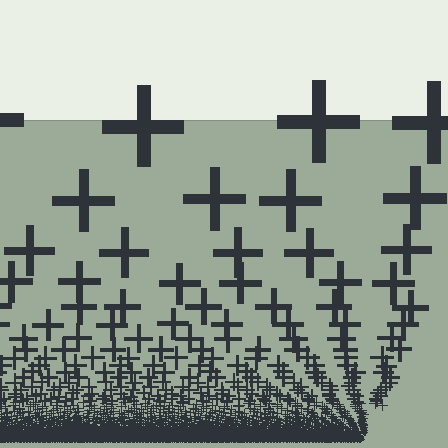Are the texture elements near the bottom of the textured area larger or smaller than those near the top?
Smaller. The gradient is inverted — elements near the bottom are smaller and denser.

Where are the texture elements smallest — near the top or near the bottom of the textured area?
Near the bottom.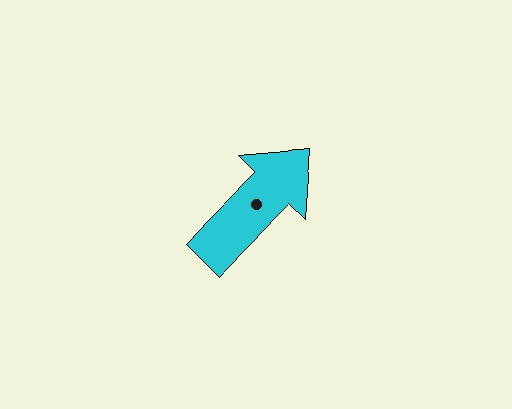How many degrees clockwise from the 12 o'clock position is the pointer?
Approximately 44 degrees.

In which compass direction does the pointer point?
Northeast.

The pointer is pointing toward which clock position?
Roughly 1 o'clock.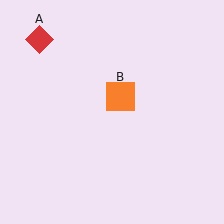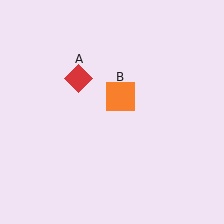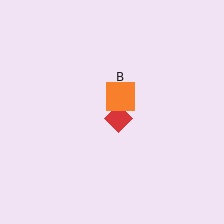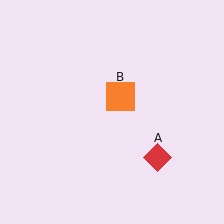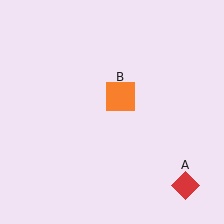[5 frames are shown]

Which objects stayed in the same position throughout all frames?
Orange square (object B) remained stationary.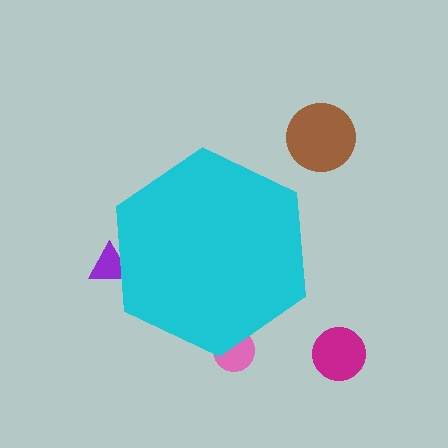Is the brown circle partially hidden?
No, the brown circle is fully visible.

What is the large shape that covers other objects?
A cyan hexagon.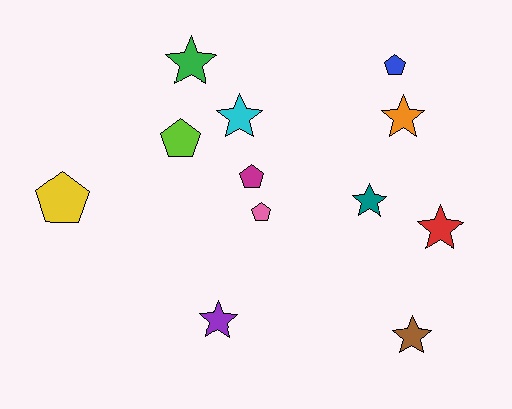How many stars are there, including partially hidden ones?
There are 7 stars.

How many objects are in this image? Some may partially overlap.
There are 12 objects.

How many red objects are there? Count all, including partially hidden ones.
There is 1 red object.